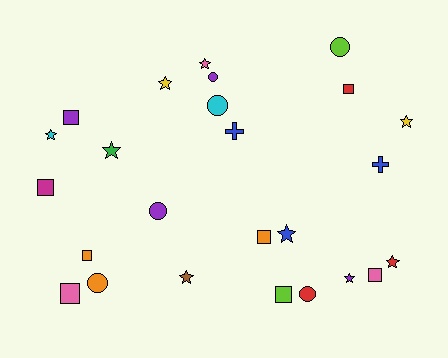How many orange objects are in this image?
There are 3 orange objects.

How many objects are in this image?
There are 25 objects.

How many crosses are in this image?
There are 2 crosses.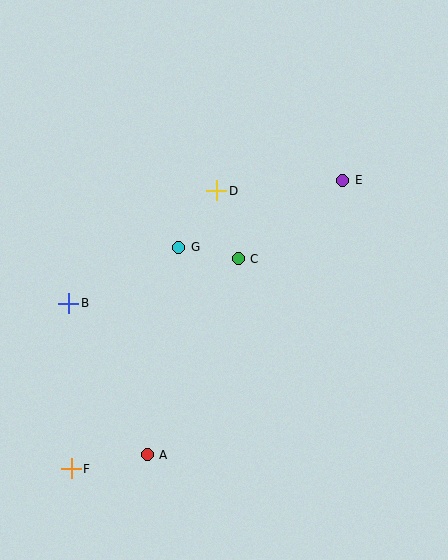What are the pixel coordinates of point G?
Point G is at (179, 247).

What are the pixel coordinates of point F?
Point F is at (71, 469).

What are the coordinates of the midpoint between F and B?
The midpoint between F and B is at (70, 386).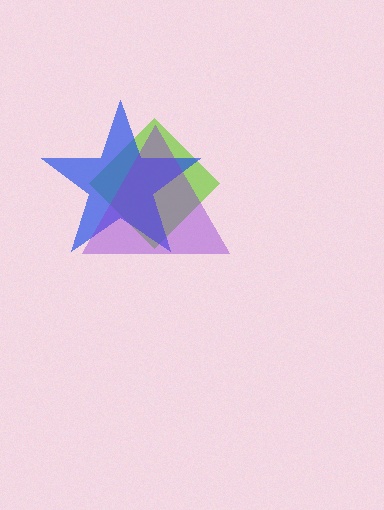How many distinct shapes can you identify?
There are 3 distinct shapes: a lime diamond, a blue star, a purple triangle.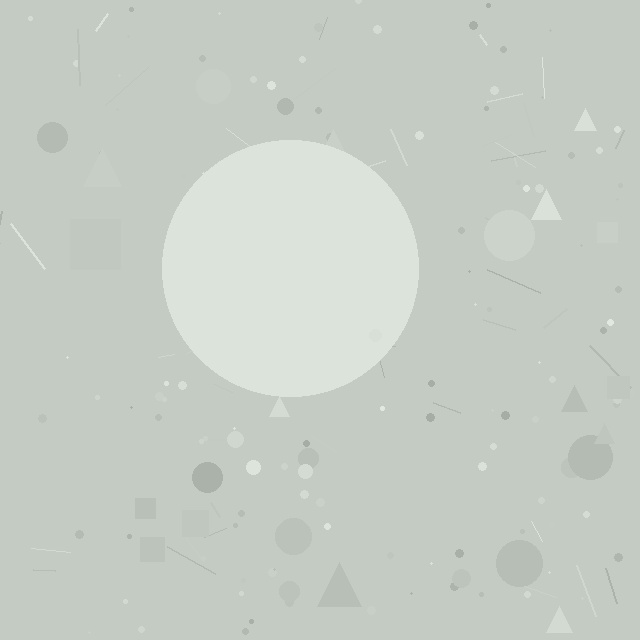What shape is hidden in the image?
A circle is hidden in the image.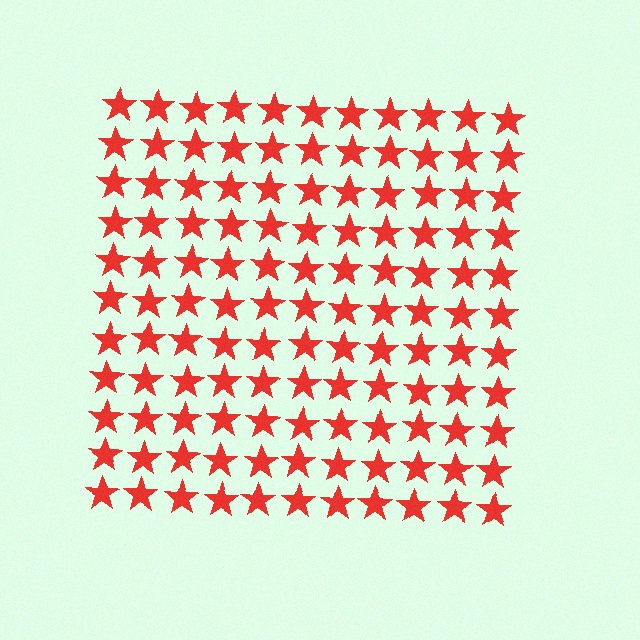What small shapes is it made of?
It is made of small stars.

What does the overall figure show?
The overall figure shows a square.